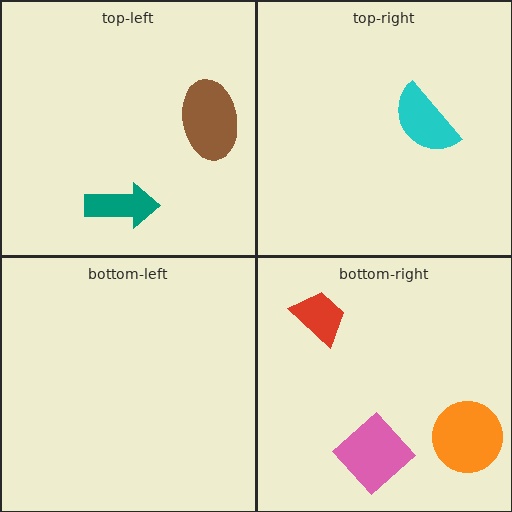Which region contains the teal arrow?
The top-left region.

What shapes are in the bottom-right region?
The orange circle, the red trapezoid, the pink diamond.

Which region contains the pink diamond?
The bottom-right region.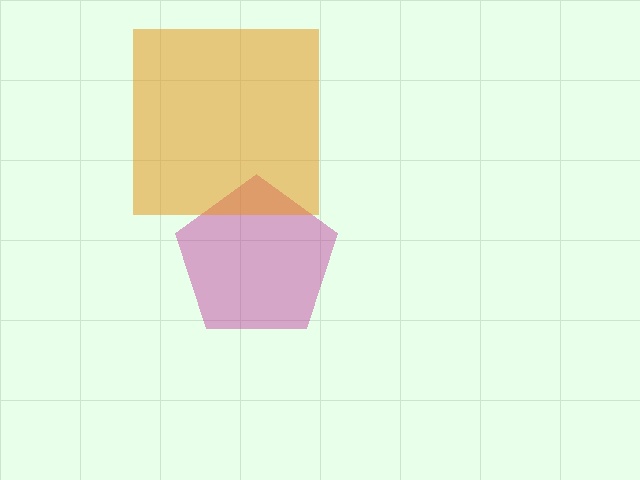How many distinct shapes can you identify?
There are 2 distinct shapes: a magenta pentagon, an orange square.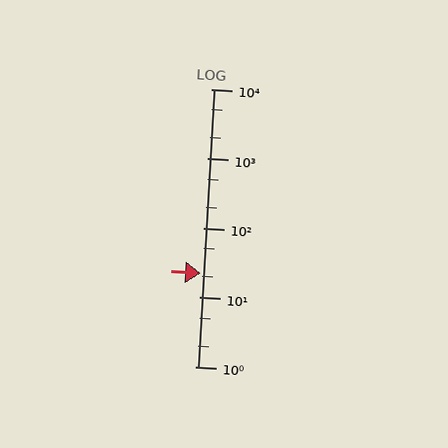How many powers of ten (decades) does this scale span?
The scale spans 4 decades, from 1 to 10000.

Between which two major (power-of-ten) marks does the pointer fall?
The pointer is between 10 and 100.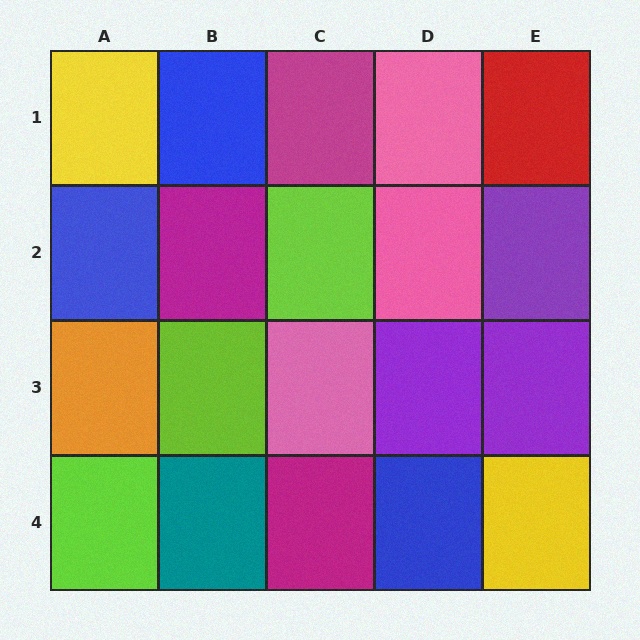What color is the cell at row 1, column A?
Yellow.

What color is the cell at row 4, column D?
Blue.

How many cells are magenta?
3 cells are magenta.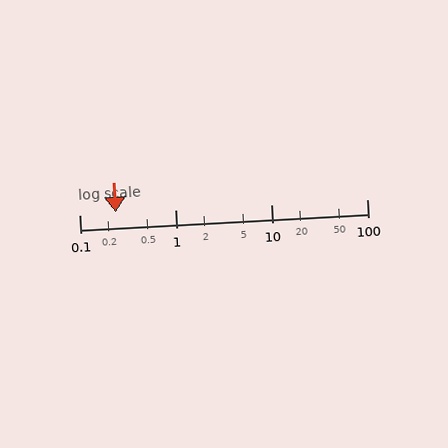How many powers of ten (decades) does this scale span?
The scale spans 3 decades, from 0.1 to 100.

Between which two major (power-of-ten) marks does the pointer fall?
The pointer is between 0.1 and 1.